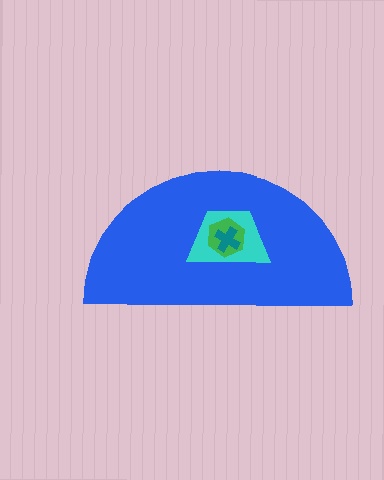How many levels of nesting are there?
4.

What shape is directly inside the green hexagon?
The teal cross.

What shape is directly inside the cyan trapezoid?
The green hexagon.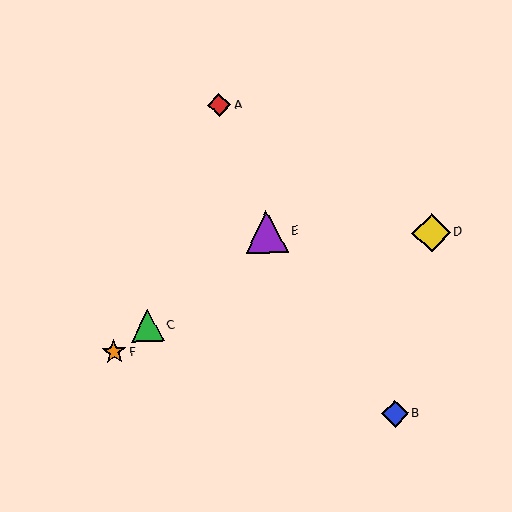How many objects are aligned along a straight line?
3 objects (C, E, F) are aligned along a straight line.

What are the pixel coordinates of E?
Object E is at (266, 232).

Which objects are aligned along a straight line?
Objects C, E, F are aligned along a straight line.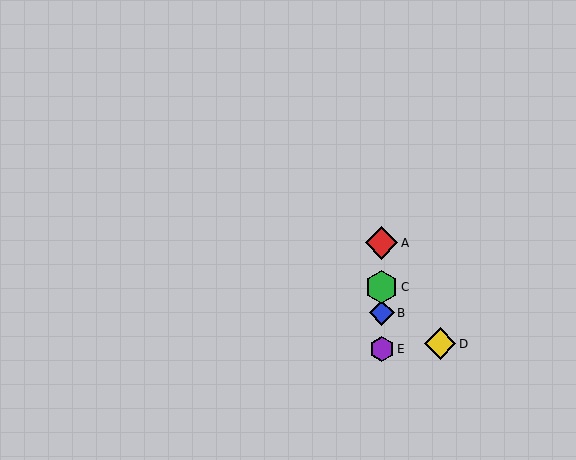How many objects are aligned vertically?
4 objects (A, B, C, E) are aligned vertically.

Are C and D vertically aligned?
No, C is at x≈382 and D is at x≈440.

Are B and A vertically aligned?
Yes, both are at x≈382.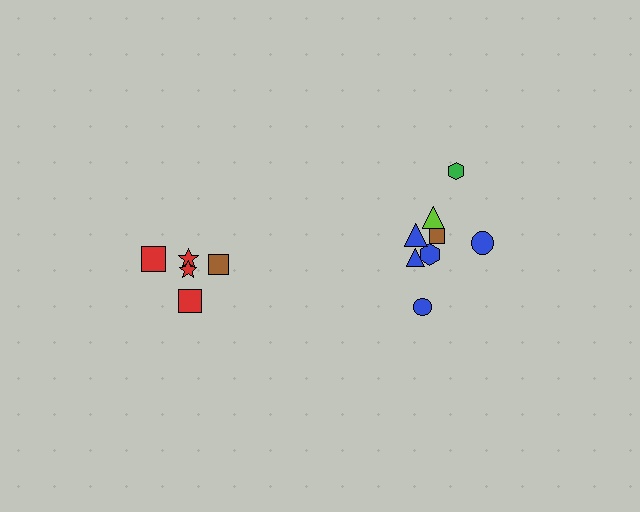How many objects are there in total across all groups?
There are 13 objects.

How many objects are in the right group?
There are 8 objects.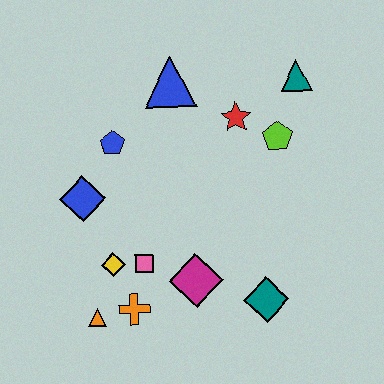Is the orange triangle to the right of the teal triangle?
No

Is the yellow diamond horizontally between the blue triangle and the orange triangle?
Yes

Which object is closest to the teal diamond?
The magenta diamond is closest to the teal diamond.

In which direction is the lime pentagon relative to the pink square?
The lime pentagon is to the right of the pink square.